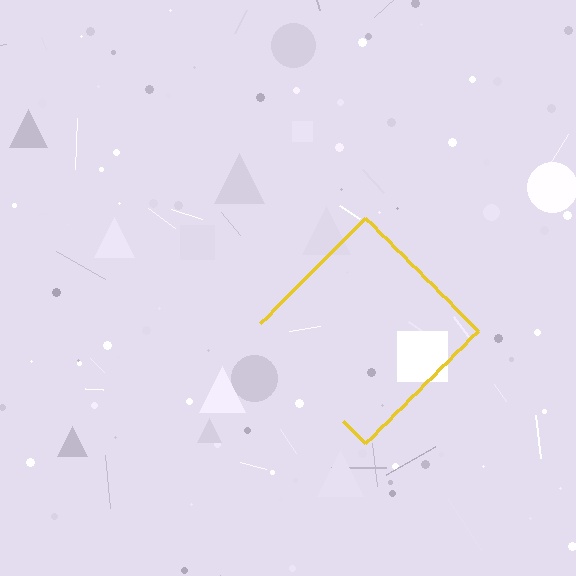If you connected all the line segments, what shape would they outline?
They would outline a diamond.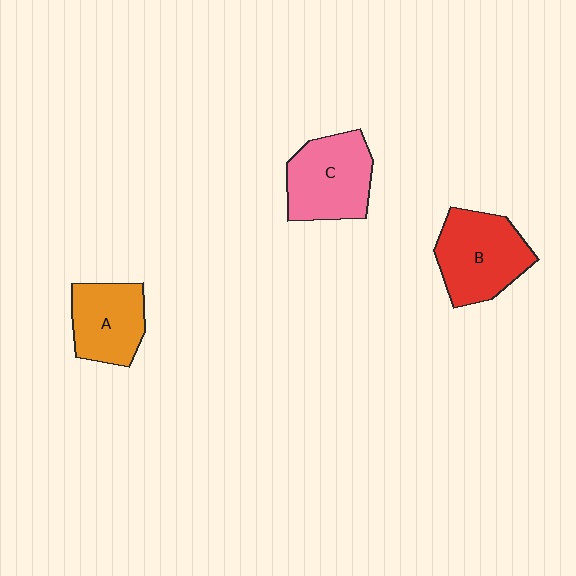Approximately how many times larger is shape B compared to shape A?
Approximately 1.3 times.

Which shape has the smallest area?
Shape A (orange).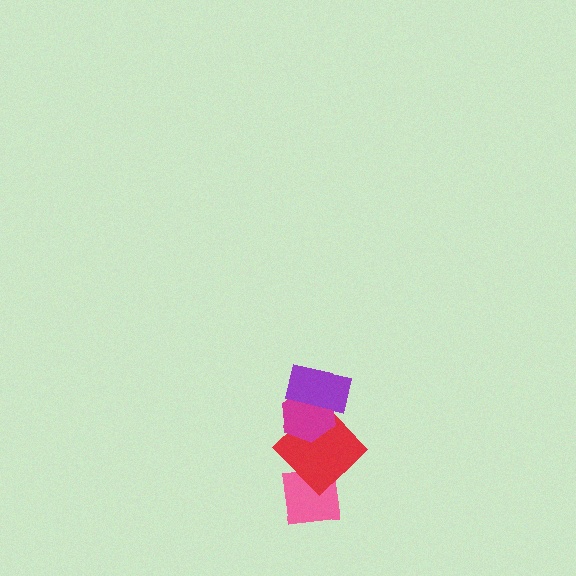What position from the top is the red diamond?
The red diamond is 3rd from the top.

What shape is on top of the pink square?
The red diamond is on top of the pink square.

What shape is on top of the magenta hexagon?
The purple rectangle is on top of the magenta hexagon.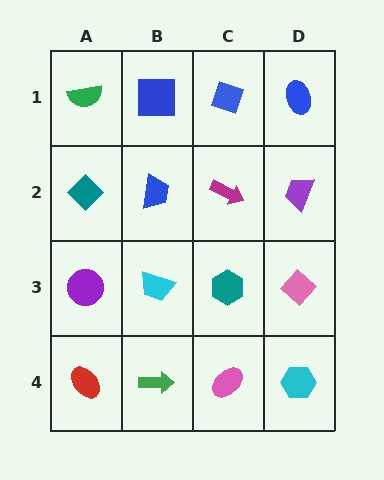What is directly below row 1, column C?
A magenta arrow.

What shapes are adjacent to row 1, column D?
A purple trapezoid (row 2, column D), a blue diamond (row 1, column C).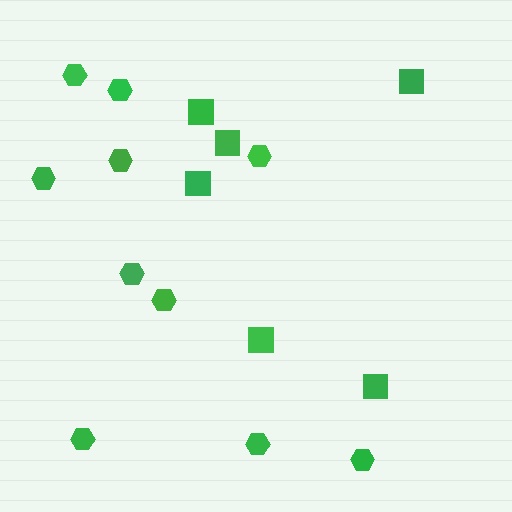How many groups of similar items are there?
There are 2 groups: one group of squares (6) and one group of hexagons (10).